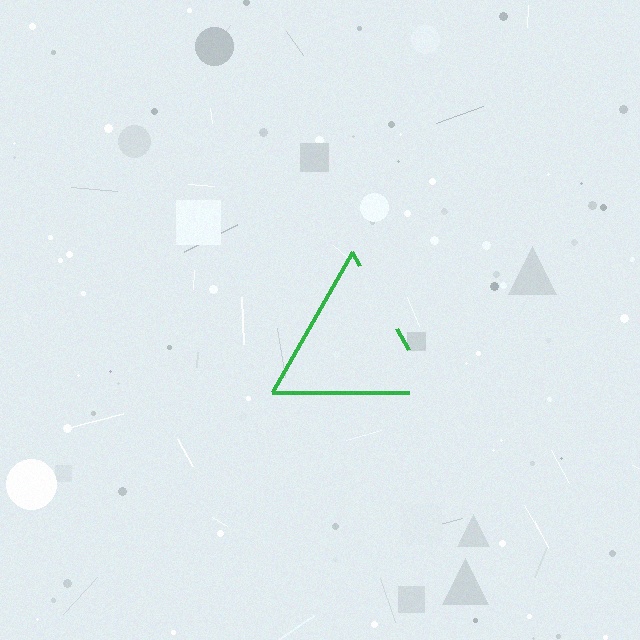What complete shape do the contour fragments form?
The contour fragments form a triangle.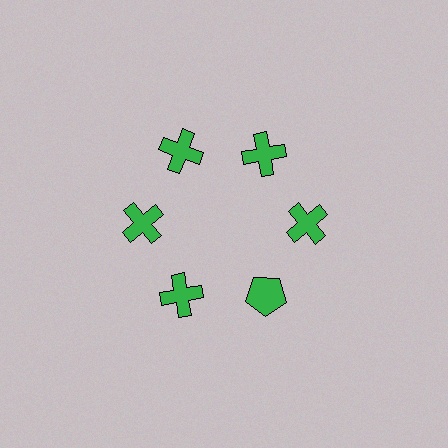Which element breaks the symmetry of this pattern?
The green pentagon at roughly the 5 o'clock position breaks the symmetry. All other shapes are green crosses.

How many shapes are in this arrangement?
There are 6 shapes arranged in a ring pattern.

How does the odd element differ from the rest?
It has a different shape: pentagon instead of cross.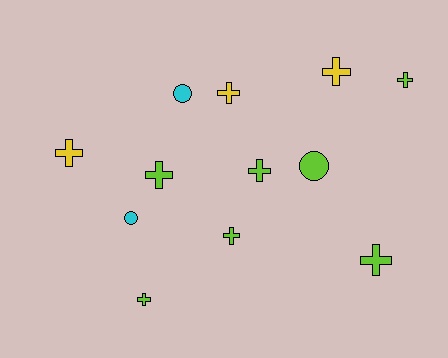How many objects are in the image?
There are 12 objects.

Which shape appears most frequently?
Cross, with 9 objects.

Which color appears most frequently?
Lime, with 7 objects.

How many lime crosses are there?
There are 6 lime crosses.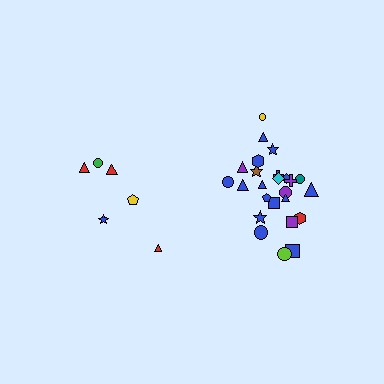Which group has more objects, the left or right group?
The right group.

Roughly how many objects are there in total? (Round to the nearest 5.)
Roughly 30 objects in total.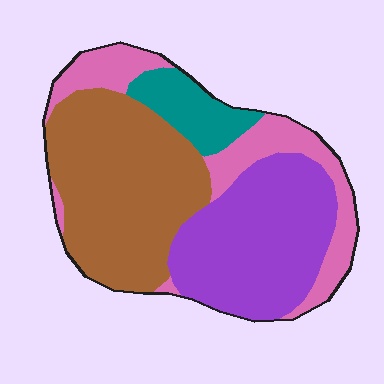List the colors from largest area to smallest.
From largest to smallest: brown, purple, pink, teal.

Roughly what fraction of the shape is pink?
Pink takes up between a sixth and a third of the shape.